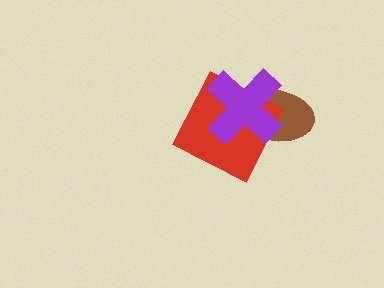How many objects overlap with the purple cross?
2 objects overlap with the purple cross.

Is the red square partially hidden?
Yes, it is partially covered by another shape.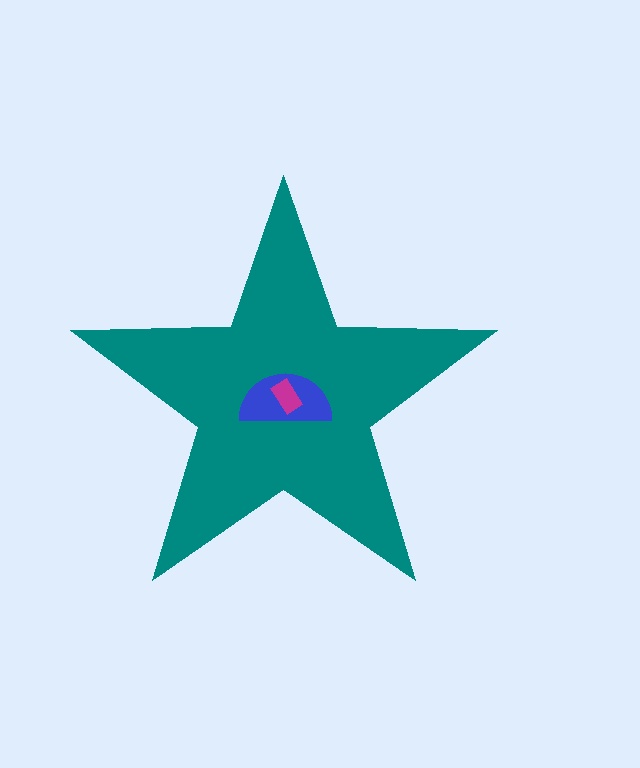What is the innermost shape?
The magenta rectangle.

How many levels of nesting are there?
3.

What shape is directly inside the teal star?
The blue semicircle.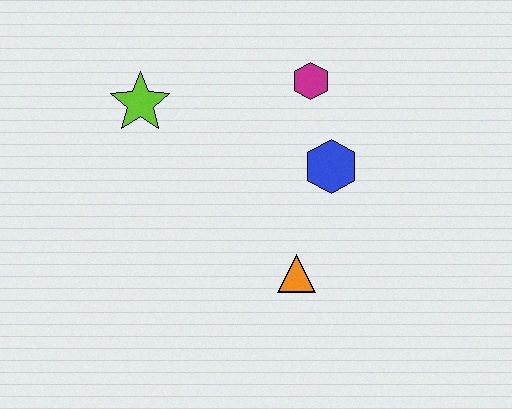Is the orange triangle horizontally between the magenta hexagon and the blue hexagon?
No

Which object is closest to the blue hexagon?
The magenta hexagon is closest to the blue hexagon.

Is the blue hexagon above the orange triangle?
Yes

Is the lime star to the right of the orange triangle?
No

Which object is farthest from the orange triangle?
The lime star is farthest from the orange triangle.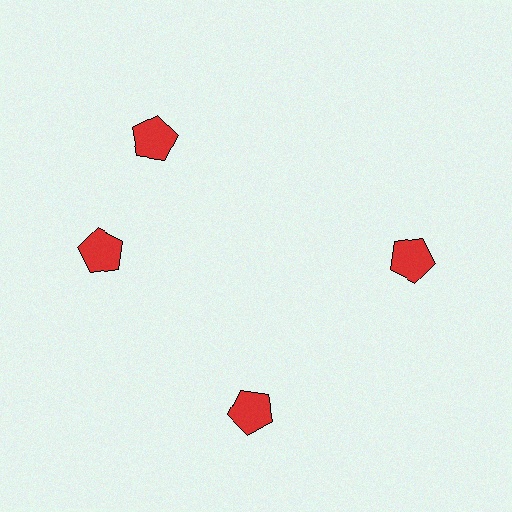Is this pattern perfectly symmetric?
No. The 4 red pentagons are arranged in a ring, but one element near the 12 o'clock position is rotated out of alignment along the ring, breaking the 4-fold rotational symmetry.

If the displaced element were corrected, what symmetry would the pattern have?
It would have 4-fold rotational symmetry — the pattern would map onto itself every 90 degrees.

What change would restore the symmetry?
The symmetry would be restored by rotating it back into even spacing with its neighbors so that all 4 pentagons sit at equal angles and equal distance from the center.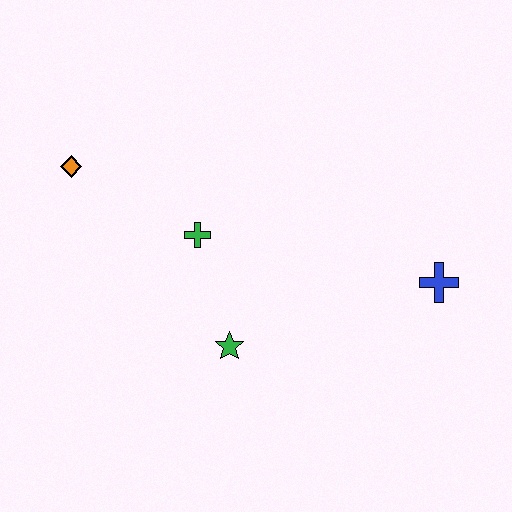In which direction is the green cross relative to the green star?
The green cross is above the green star.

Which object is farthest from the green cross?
The blue cross is farthest from the green cross.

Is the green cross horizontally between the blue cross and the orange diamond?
Yes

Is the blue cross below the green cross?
Yes